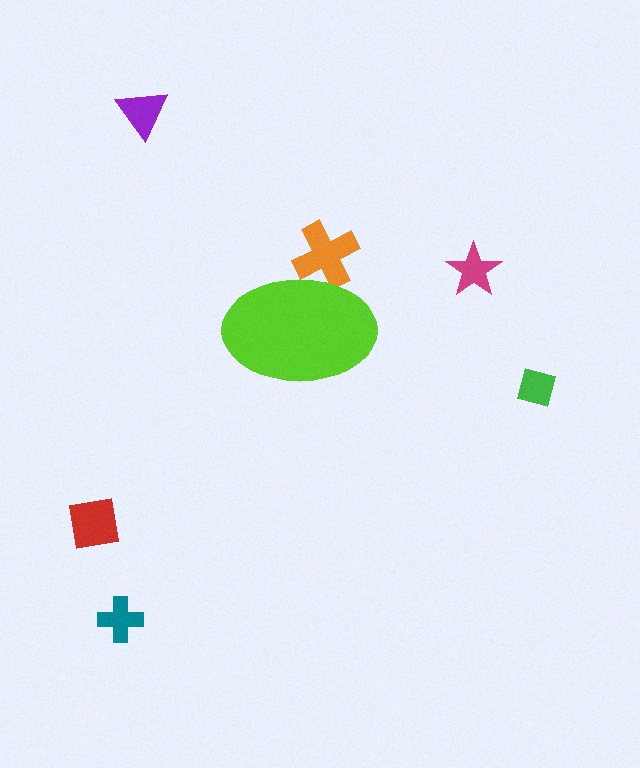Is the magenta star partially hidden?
No, the magenta star is fully visible.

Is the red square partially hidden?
No, the red square is fully visible.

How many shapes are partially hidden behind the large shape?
1 shape is partially hidden.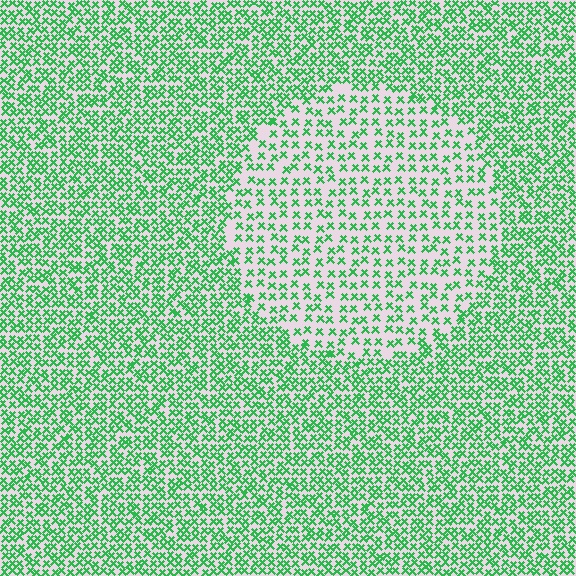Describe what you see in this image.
The image contains small green elements arranged at two different densities. A circle-shaped region is visible where the elements are less densely packed than the surrounding area.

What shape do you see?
I see a circle.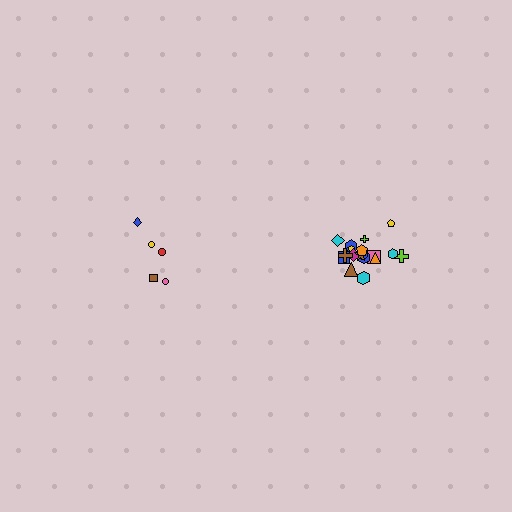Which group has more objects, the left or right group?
The right group.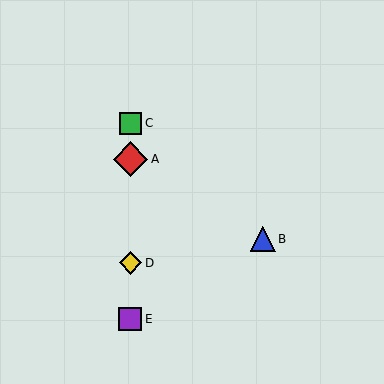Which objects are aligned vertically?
Objects A, C, D, E are aligned vertically.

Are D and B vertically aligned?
No, D is at x≈130 and B is at x≈263.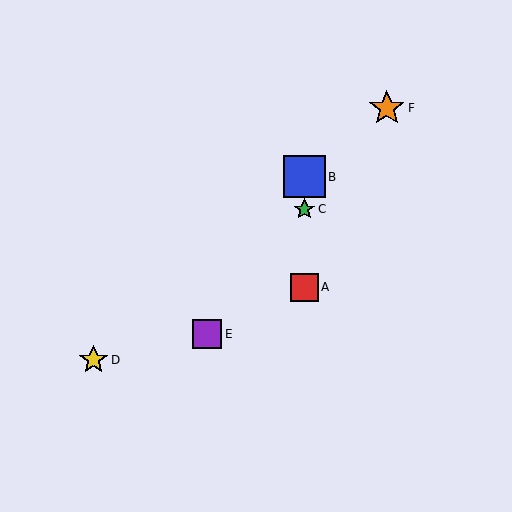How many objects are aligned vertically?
3 objects (A, B, C) are aligned vertically.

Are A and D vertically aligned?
No, A is at x≈304 and D is at x≈93.